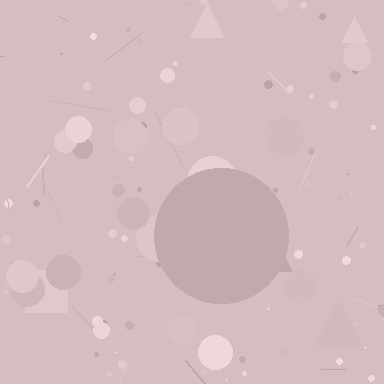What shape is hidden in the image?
A circle is hidden in the image.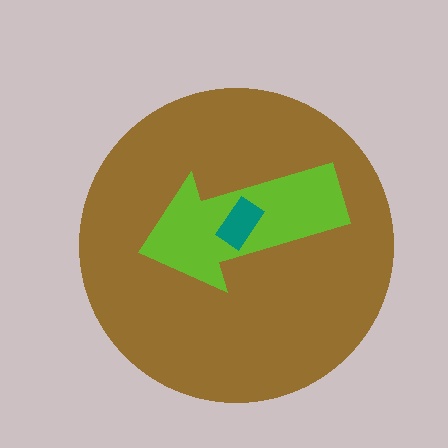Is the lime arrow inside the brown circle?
Yes.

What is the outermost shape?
The brown circle.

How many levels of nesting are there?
3.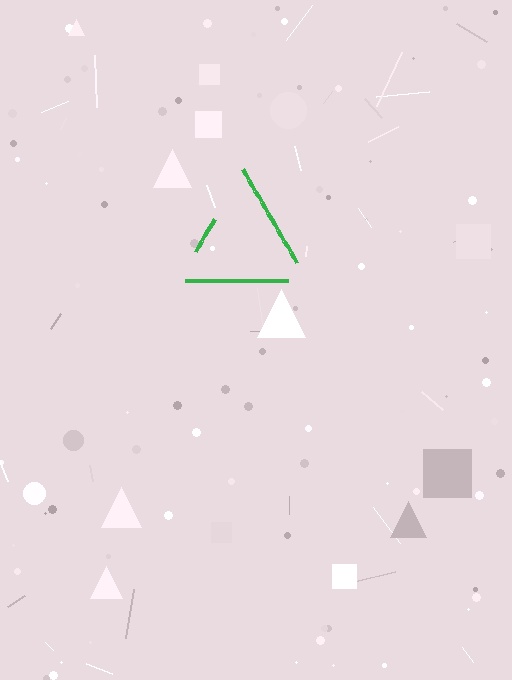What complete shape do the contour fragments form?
The contour fragments form a triangle.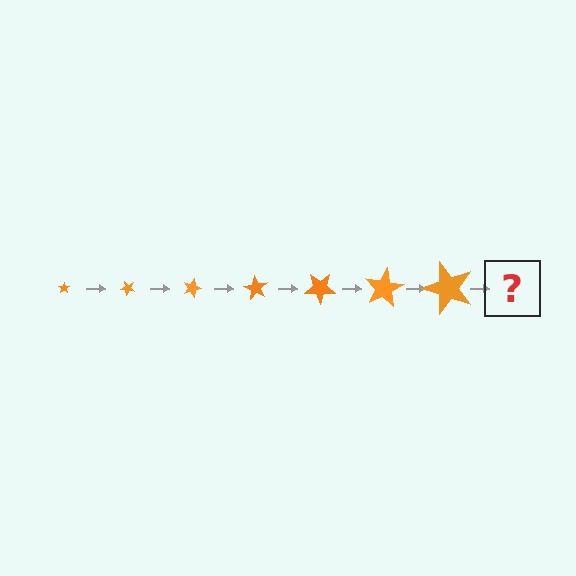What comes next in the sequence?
The next element should be a star, larger than the previous one and rotated 315 degrees from the start.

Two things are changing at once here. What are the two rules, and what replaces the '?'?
The two rules are that the star grows larger each step and it rotates 45 degrees each step. The '?' should be a star, larger than the previous one and rotated 315 degrees from the start.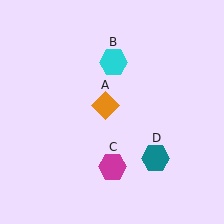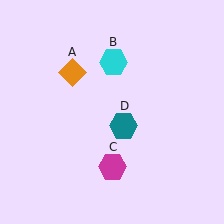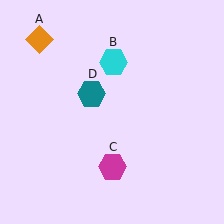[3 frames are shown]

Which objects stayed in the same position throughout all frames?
Cyan hexagon (object B) and magenta hexagon (object C) remained stationary.